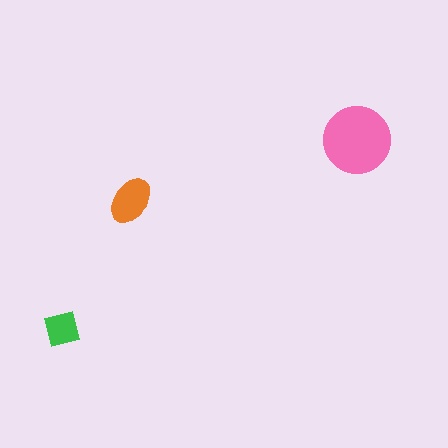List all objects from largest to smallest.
The pink circle, the orange ellipse, the green square.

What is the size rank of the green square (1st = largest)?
3rd.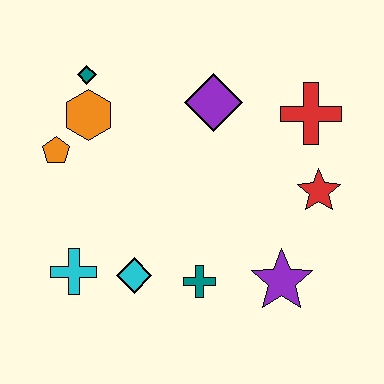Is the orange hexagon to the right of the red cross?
No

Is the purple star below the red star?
Yes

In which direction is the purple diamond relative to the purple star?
The purple diamond is above the purple star.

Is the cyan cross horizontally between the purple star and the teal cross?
No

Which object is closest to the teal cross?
The cyan diamond is closest to the teal cross.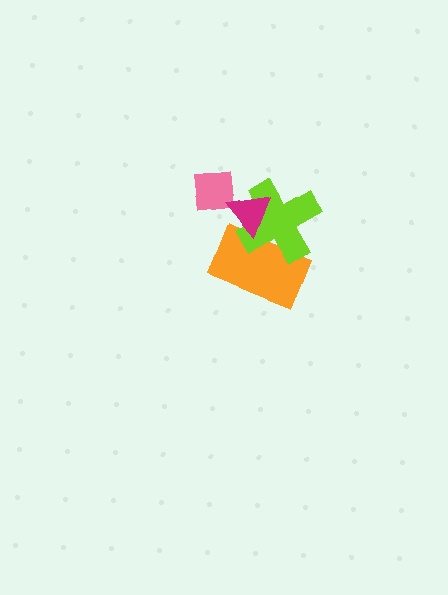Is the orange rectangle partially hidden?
Yes, it is partially covered by another shape.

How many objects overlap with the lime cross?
2 objects overlap with the lime cross.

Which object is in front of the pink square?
The magenta triangle is in front of the pink square.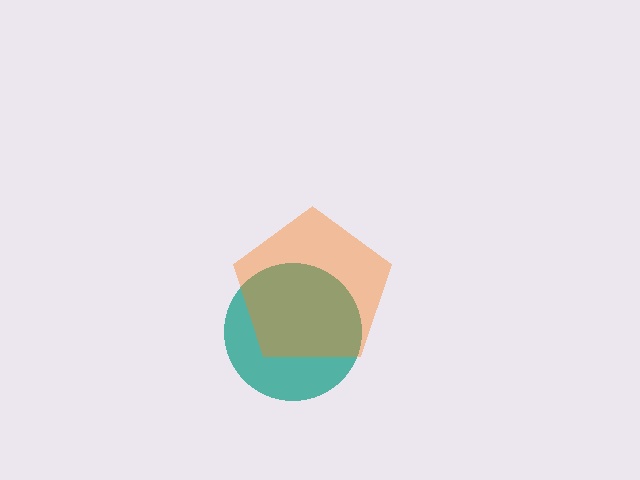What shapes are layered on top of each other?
The layered shapes are: a teal circle, an orange pentagon.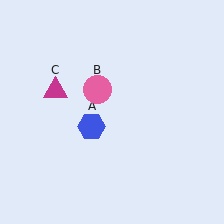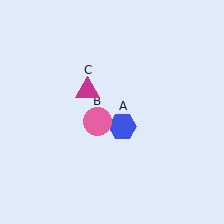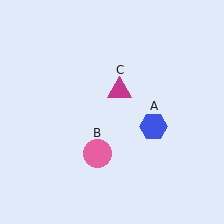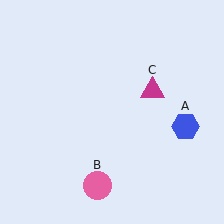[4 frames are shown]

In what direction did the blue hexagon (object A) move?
The blue hexagon (object A) moved right.